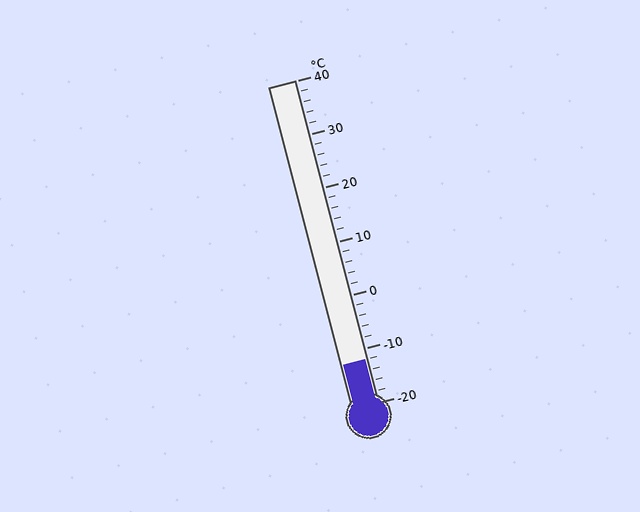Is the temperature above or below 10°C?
The temperature is below 10°C.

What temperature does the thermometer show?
The thermometer shows approximately -12°C.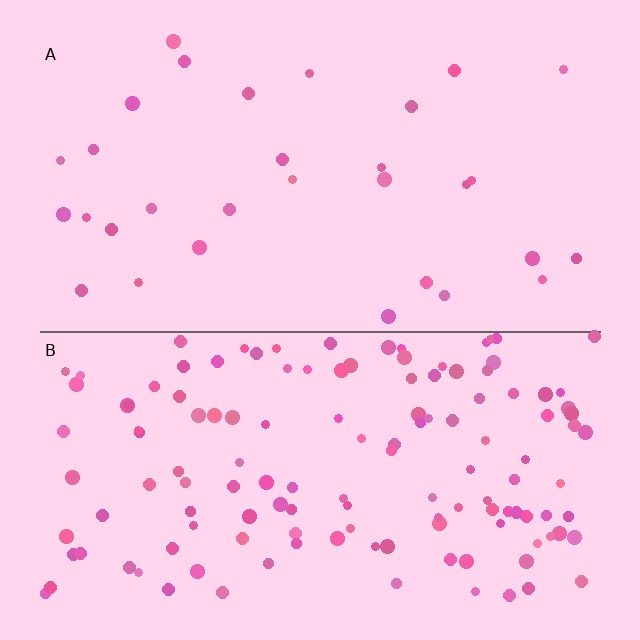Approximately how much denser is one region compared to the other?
Approximately 4.3× — region B over region A.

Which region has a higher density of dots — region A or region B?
B (the bottom).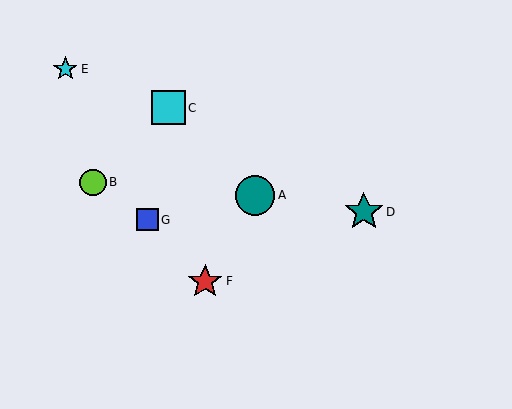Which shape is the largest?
The teal circle (labeled A) is the largest.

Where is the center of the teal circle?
The center of the teal circle is at (255, 195).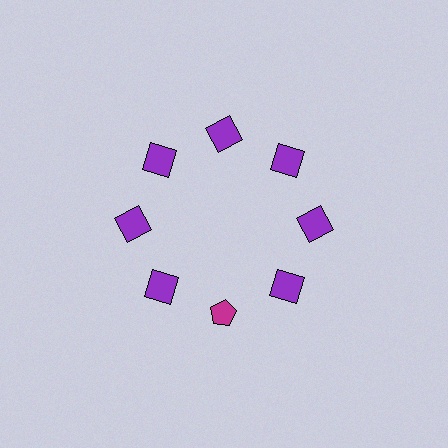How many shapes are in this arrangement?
There are 8 shapes arranged in a ring pattern.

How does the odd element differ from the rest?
It differs in both color (magenta instead of purple) and shape (pentagon instead of square).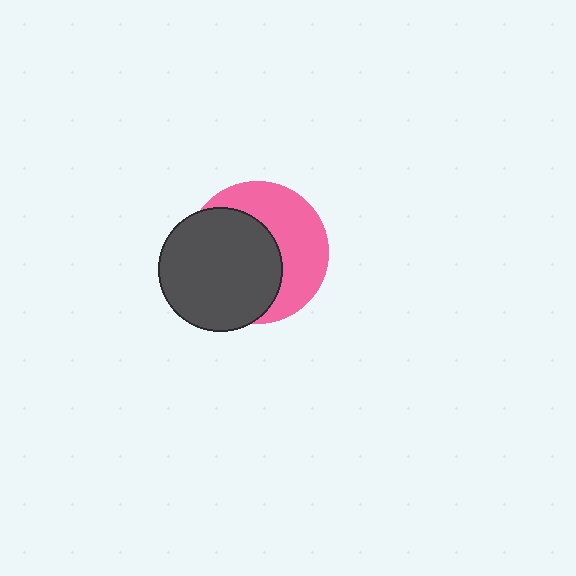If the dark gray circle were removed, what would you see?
You would see the complete pink circle.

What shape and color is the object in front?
The object in front is a dark gray circle.